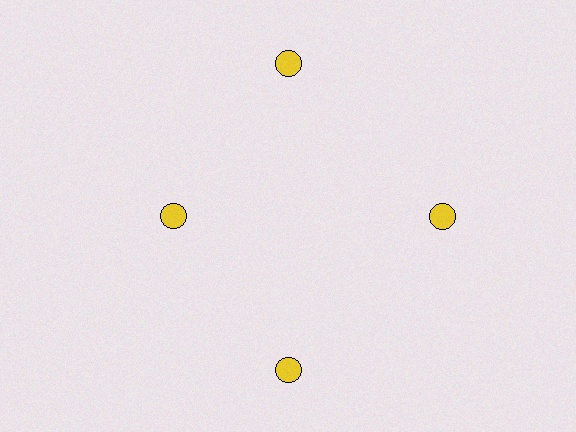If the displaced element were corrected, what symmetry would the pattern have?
It would have 4-fold rotational symmetry — the pattern would map onto itself every 90 degrees.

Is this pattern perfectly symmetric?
No. The 4 yellow circles are arranged in a ring, but one element near the 9 o'clock position is pulled inward toward the center, breaking the 4-fold rotational symmetry.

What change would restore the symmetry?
The symmetry would be restored by moving it outward, back onto the ring so that all 4 circles sit at equal angles and equal distance from the center.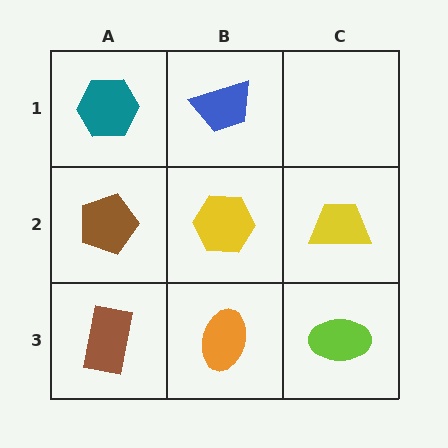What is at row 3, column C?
A lime ellipse.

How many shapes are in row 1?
2 shapes.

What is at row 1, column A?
A teal hexagon.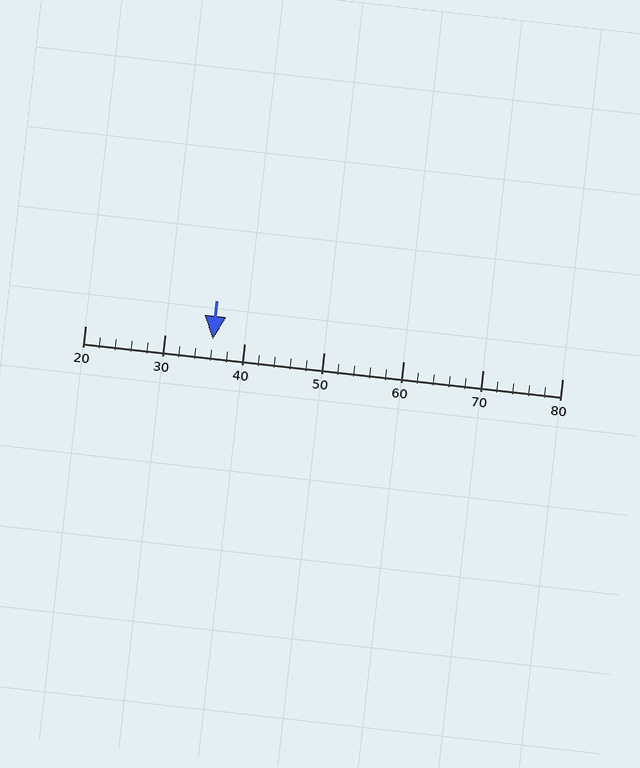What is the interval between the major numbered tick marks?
The major tick marks are spaced 10 units apart.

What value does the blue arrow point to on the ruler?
The blue arrow points to approximately 36.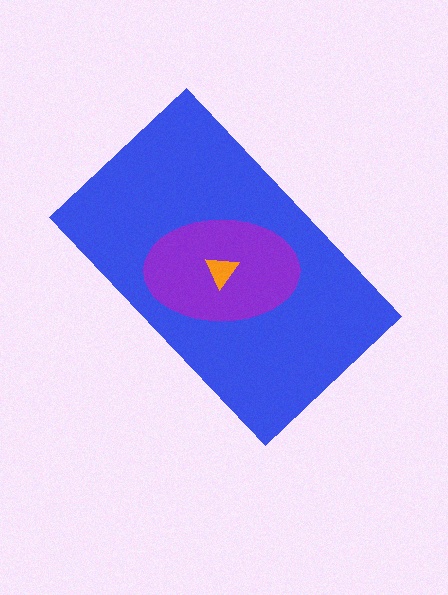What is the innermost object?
The orange triangle.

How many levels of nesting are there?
3.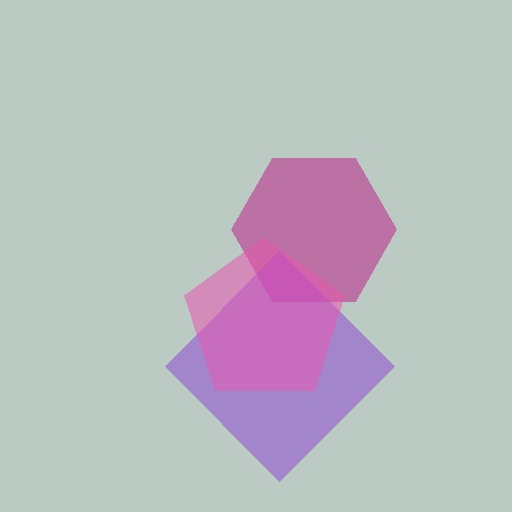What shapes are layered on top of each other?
The layered shapes are: a magenta hexagon, a purple diamond, a pink pentagon.